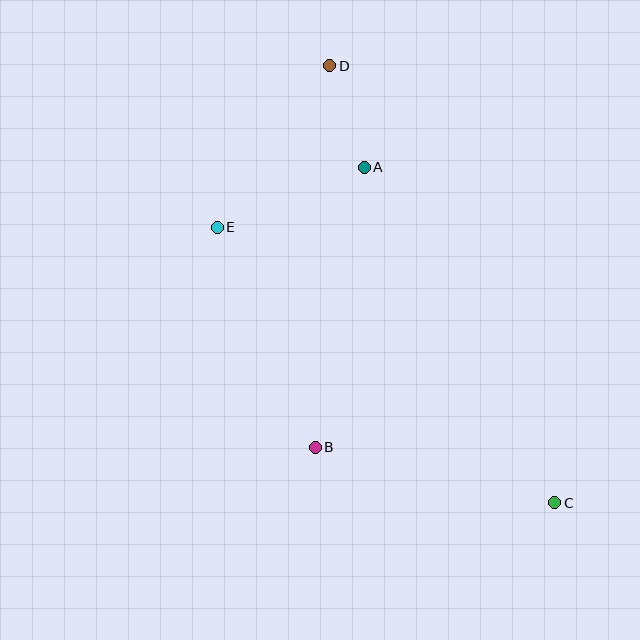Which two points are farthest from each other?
Points C and D are farthest from each other.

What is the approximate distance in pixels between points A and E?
The distance between A and E is approximately 159 pixels.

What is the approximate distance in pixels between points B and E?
The distance between B and E is approximately 241 pixels.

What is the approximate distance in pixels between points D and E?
The distance between D and E is approximately 197 pixels.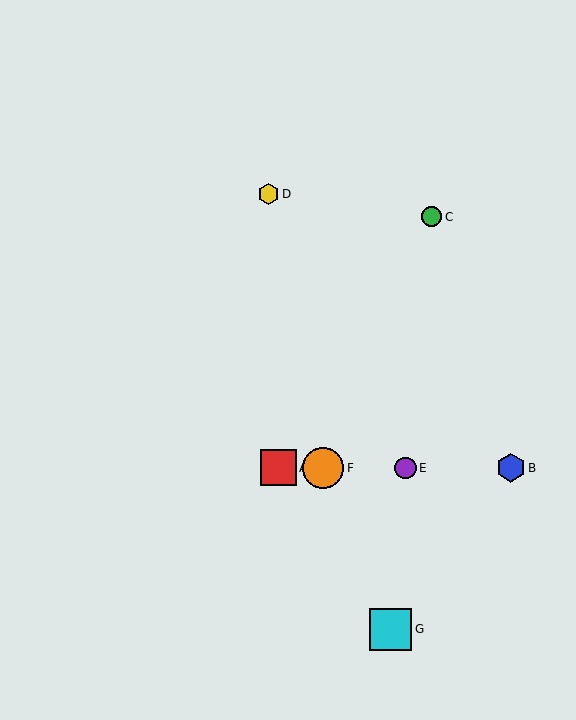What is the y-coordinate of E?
Object E is at y≈468.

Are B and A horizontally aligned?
Yes, both are at y≈468.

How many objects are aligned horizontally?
4 objects (A, B, E, F) are aligned horizontally.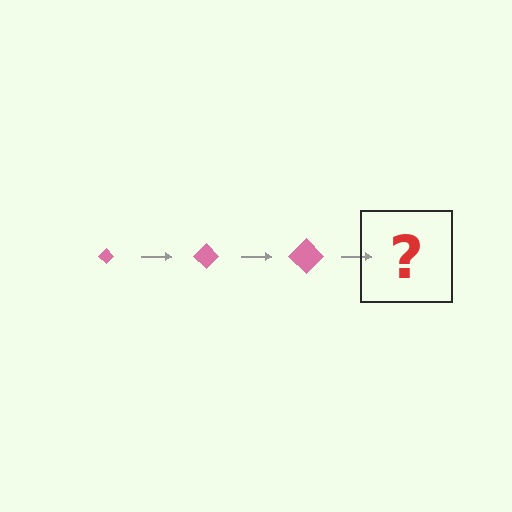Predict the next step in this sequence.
The next step is a pink diamond, larger than the previous one.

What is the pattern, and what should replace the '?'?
The pattern is that the diamond gets progressively larger each step. The '?' should be a pink diamond, larger than the previous one.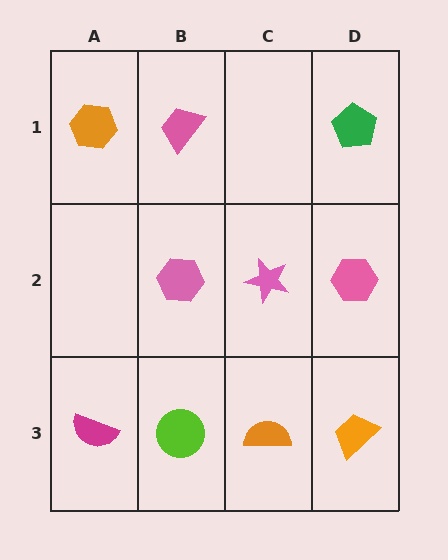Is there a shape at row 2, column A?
No, that cell is empty.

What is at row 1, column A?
An orange hexagon.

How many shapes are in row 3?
4 shapes.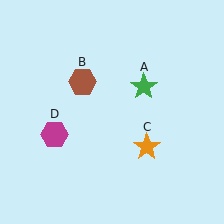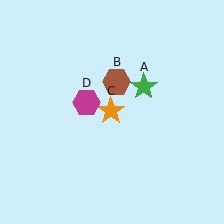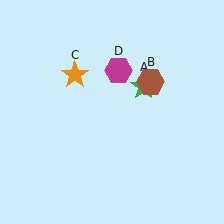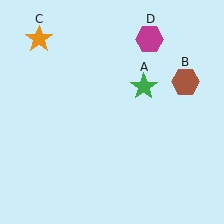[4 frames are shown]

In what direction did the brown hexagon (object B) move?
The brown hexagon (object B) moved right.